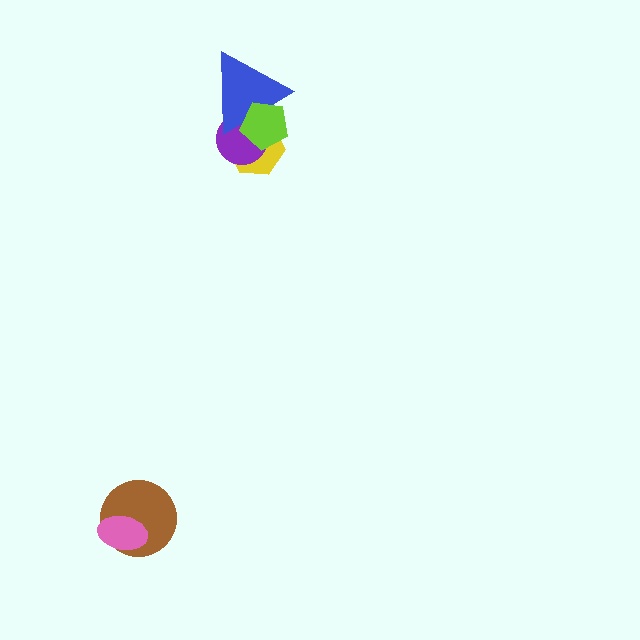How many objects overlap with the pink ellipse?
1 object overlaps with the pink ellipse.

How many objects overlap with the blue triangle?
3 objects overlap with the blue triangle.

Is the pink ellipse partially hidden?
No, no other shape covers it.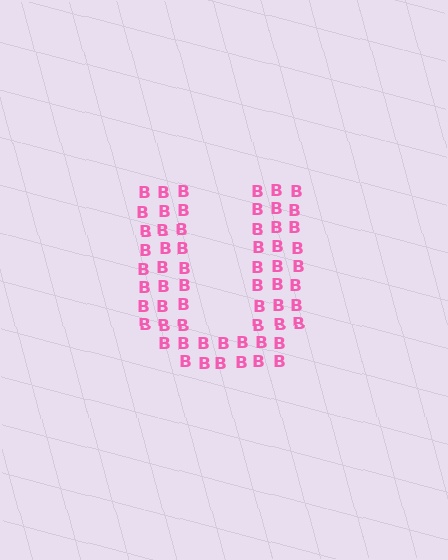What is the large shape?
The large shape is the letter U.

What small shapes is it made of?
It is made of small letter B's.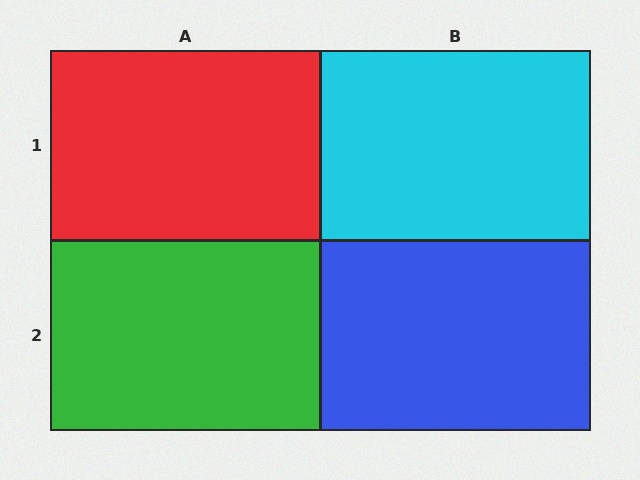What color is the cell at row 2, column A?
Green.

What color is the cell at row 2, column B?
Blue.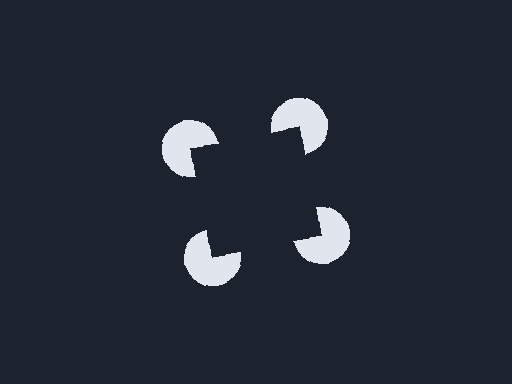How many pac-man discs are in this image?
There are 4 — one at each vertex of the illusory square.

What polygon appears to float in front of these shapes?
An illusory square — its edges are inferred from the aligned wedge cuts in the pac-man discs, not physically drawn.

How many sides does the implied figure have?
4 sides.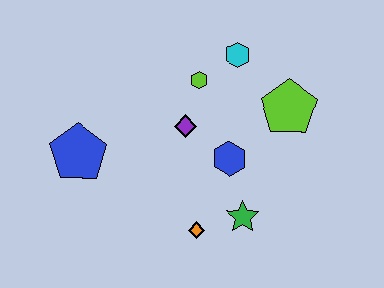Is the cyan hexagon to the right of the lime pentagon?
No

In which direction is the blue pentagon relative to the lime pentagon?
The blue pentagon is to the left of the lime pentagon.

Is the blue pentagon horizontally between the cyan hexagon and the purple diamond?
No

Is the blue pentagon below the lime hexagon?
Yes